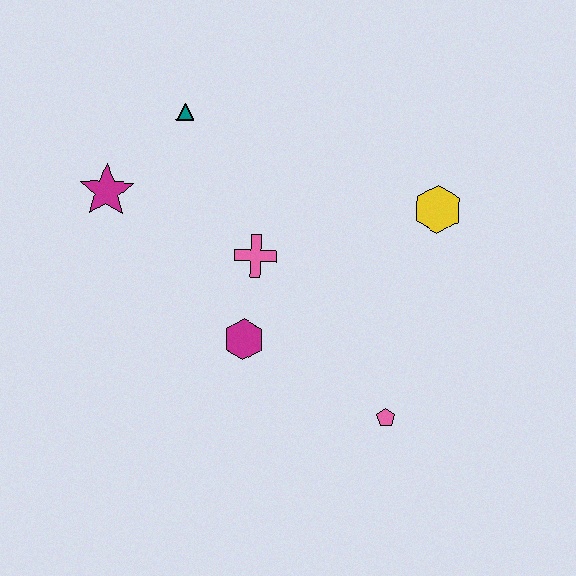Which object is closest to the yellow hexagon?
The pink cross is closest to the yellow hexagon.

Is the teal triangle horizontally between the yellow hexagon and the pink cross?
No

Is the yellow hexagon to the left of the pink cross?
No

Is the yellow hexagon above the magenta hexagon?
Yes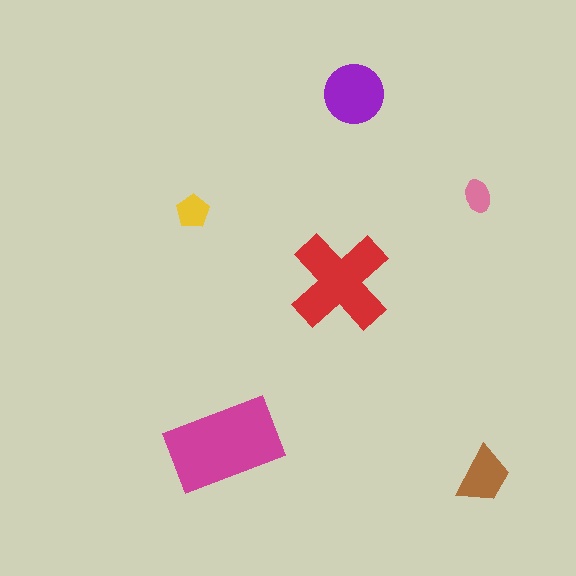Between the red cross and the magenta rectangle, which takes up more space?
The magenta rectangle.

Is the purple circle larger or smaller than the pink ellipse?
Larger.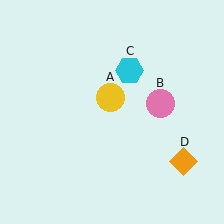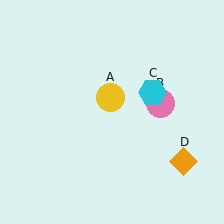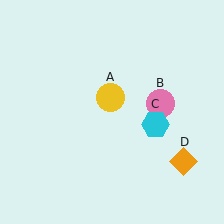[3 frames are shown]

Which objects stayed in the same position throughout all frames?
Yellow circle (object A) and pink circle (object B) and orange diamond (object D) remained stationary.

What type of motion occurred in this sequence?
The cyan hexagon (object C) rotated clockwise around the center of the scene.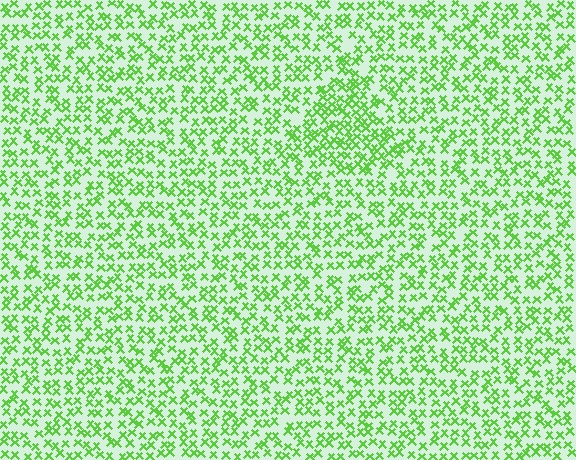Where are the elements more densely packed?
The elements are more densely packed inside the triangle boundary.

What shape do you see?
I see a triangle.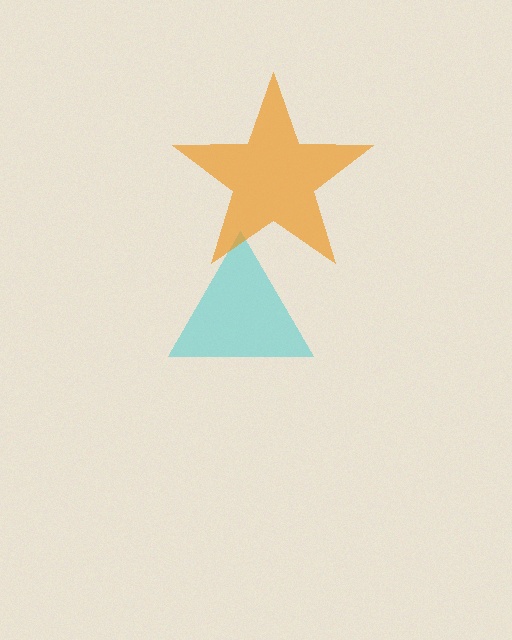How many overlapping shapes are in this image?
There are 2 overlapping shapes in the image.